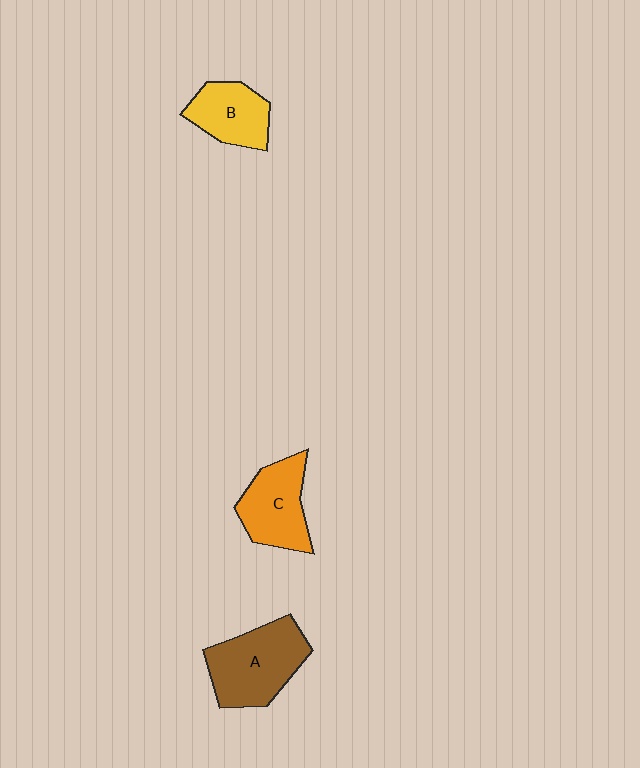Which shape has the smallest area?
Shape B (yellow).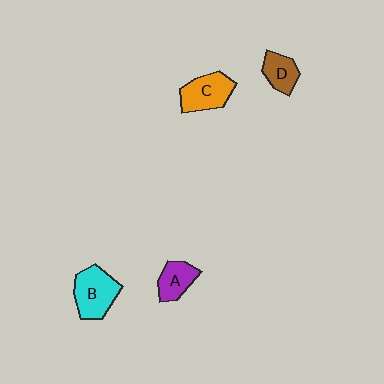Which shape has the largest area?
Shape B (cyan).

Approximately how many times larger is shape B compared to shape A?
Approximately 1.5 times.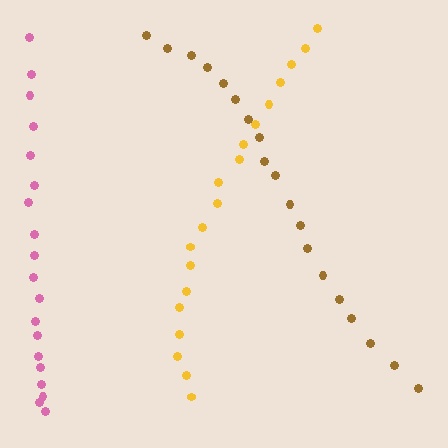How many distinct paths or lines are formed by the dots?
There are 3 distinct paths.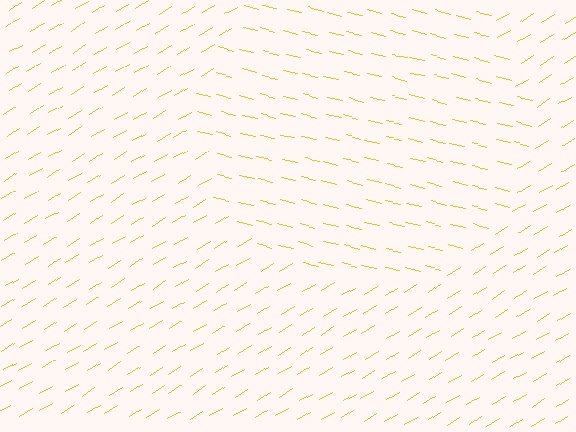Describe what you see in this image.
The image is filled with small yellow line segments. A circle region in the image has lines oriented differently from the surrounding lines, creating a visible texture boundary.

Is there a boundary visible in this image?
Yes, there is a texture boundary formed by a change in line orientation.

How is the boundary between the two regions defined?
The boundary is defined purely by a change in line orientation (approximately 45 degrees difference). All lines are the same color and thickness.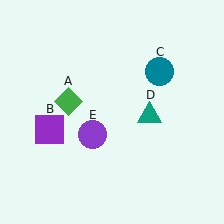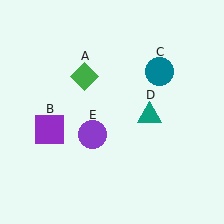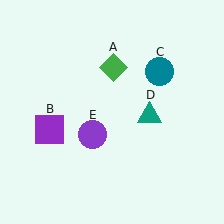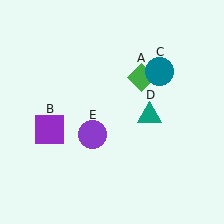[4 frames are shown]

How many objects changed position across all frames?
1 object changed position: green diamond (object A).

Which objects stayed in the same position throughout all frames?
Purple square (object B) and teal circle (object C) and teal triangle (object D) and purple circle (object E) remained stationary.